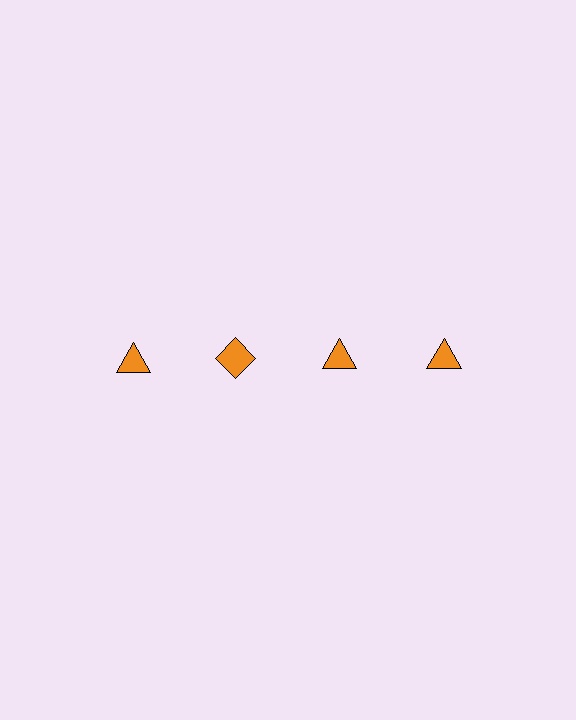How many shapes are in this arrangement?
There are 4 shapes arranged in a grid pattern.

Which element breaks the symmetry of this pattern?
The orange diamond in the top row, second from left column breaks the symmetry. All other shapes are orange triangles.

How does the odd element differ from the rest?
It has a different shape: diamond instead of triangle.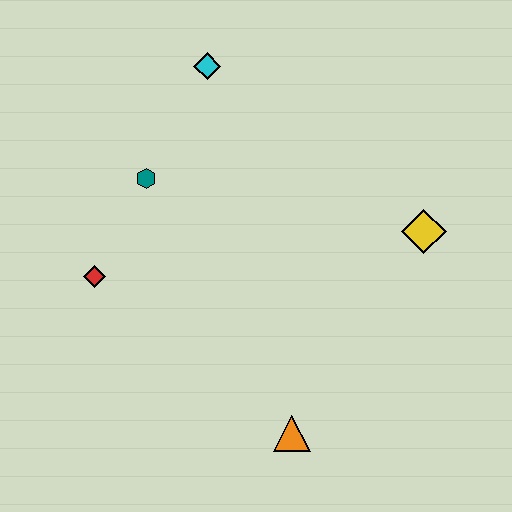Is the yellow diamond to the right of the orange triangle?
Yes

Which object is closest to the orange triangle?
The yellow diamond is closest to the orange triangle.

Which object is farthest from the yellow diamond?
The red diamond is farthest from the yellow diamond.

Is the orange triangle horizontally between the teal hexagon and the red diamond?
No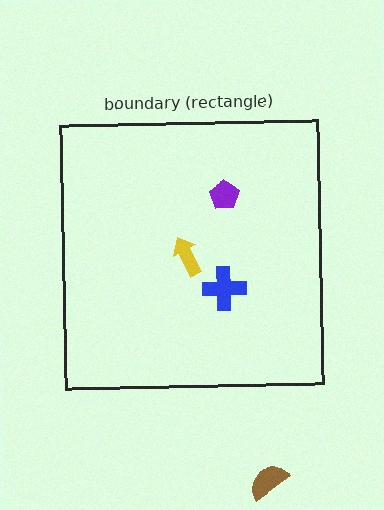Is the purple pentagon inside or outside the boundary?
Inside.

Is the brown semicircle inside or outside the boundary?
Outside.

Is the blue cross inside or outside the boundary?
Inside.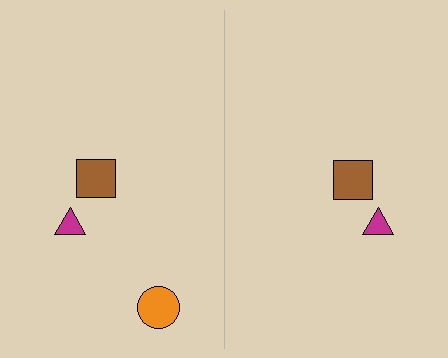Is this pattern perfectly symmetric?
No, the pattern is not perfectly symmetric. A orange circle is missing from the right side.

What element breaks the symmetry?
A orange circle is missing from the right side.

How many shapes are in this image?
There are 5 shapes in this image.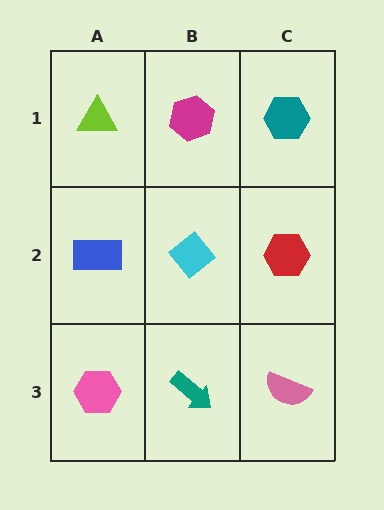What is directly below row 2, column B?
A teal arrow.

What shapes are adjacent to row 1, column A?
A blue rectangle (row 2, column A), a magenta hexagon (row 1, column B).